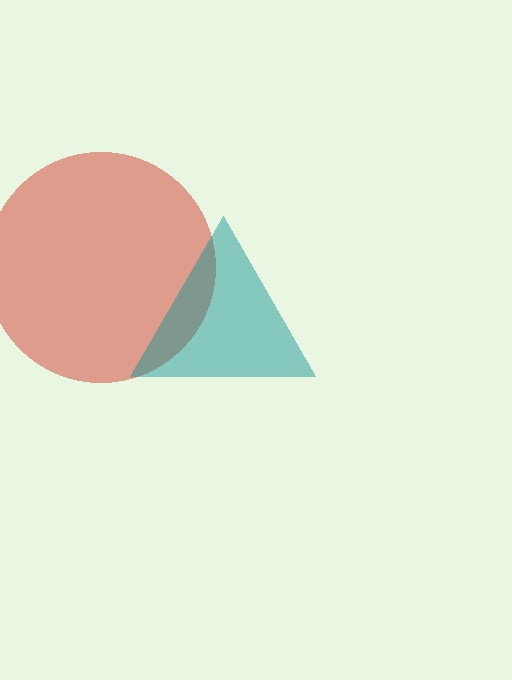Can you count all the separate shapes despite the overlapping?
Yes, there are 2 separate shapes.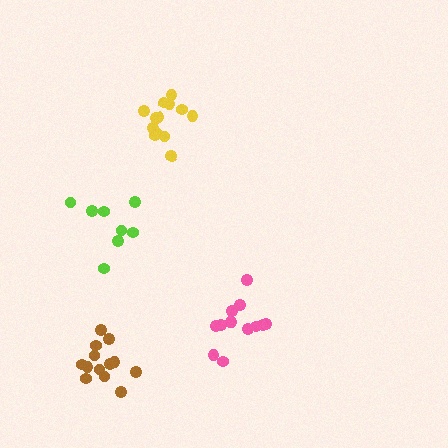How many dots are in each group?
Group 1: 13 dots, Group 2: 13 dots, Group 3: 13 dots, Group 4: 8 dots (47 total).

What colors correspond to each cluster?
The clusters are colored: yellow, pink, brown, lime.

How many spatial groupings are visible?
There are 4 spatial groupings.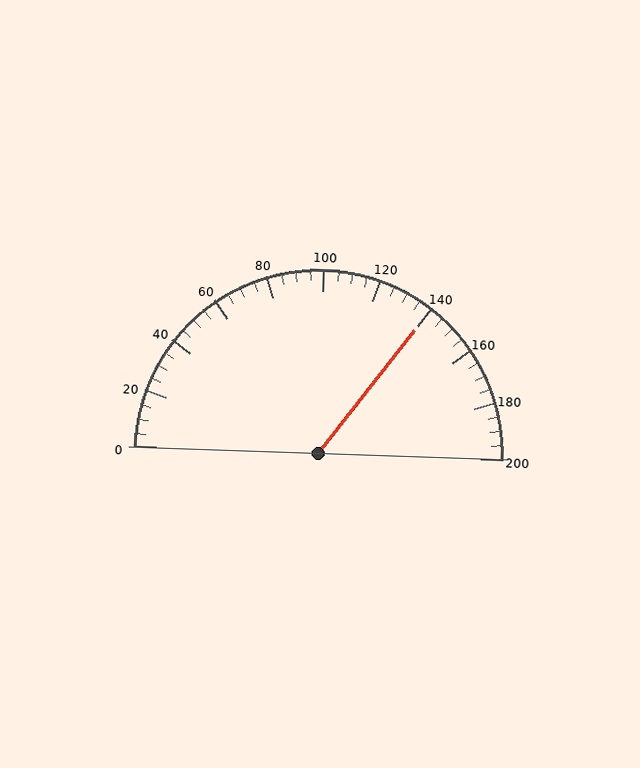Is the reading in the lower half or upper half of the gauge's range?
The reading is in the upper half of the range (0 to 200).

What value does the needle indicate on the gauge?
The needle indicates approximately 140.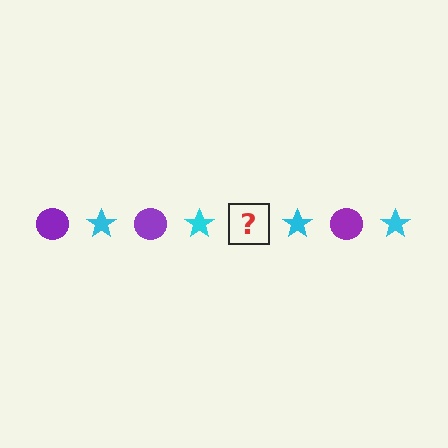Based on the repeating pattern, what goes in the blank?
The blank should be a purple circle.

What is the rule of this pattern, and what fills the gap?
The rule is that the pattern alternates between purple circle and cyan star. The gap should be filled with a purple circle.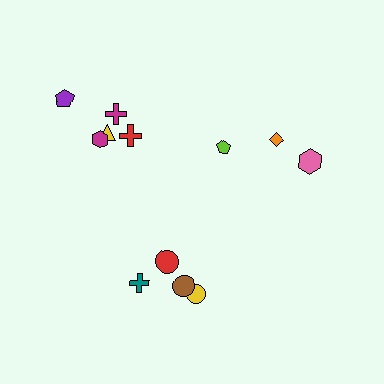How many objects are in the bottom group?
There are 4 objects.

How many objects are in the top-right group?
There are 3 objects.